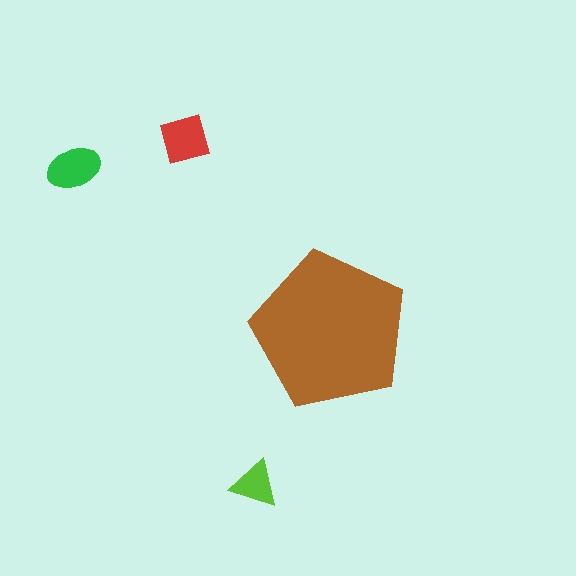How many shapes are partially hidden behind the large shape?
0 shapes are partially hidden.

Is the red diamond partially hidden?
No, the red diamond is fully visible.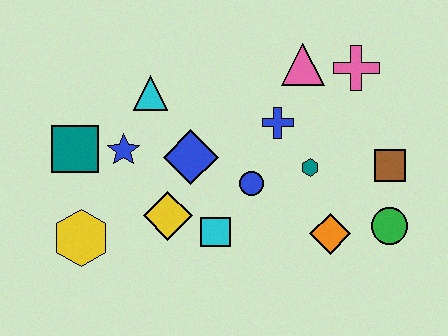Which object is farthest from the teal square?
The green circle is farthest from the teal square.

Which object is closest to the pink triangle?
The pink cross is closest to the pink triangle.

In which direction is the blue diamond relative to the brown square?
The blue diamond is to the left of the brown square.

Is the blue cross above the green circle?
Yes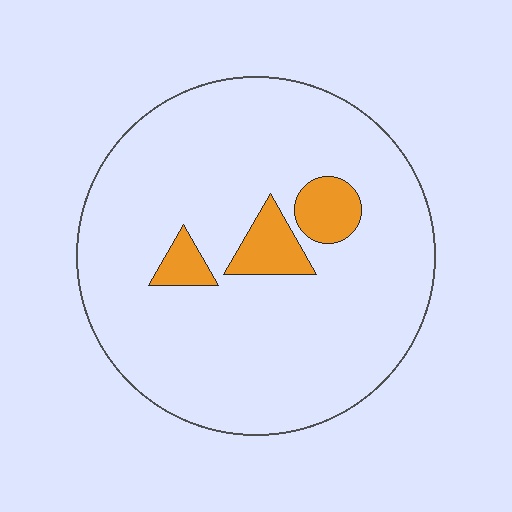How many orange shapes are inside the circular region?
3.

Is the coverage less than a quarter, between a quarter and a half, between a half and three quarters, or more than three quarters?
Less than a quarter.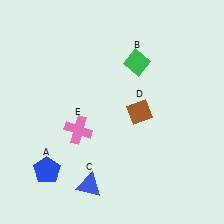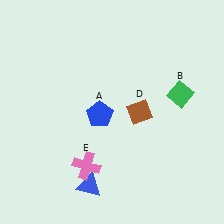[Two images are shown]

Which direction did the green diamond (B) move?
The green diamond (B) moved right.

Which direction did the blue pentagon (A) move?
The blue pentagon (A) moved up.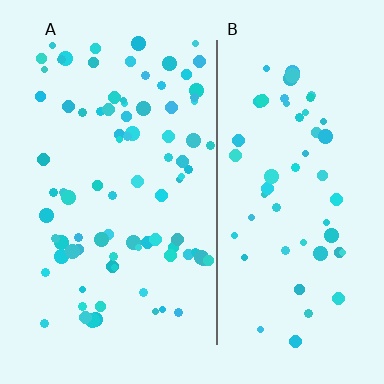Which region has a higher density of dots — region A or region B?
A (the left).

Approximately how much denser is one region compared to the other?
Approximately 1.5× — region A over region B.